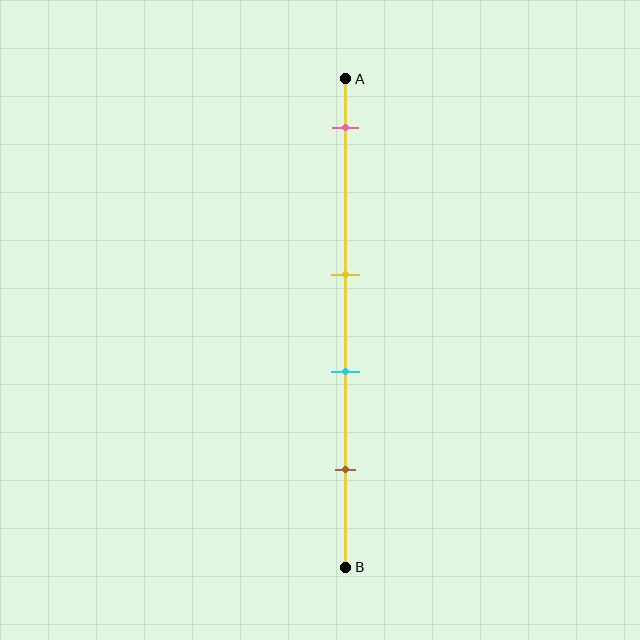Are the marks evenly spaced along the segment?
No, the marks are not evenly spaced.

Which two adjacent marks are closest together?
The yellow and cyan marks are the closest adjacent pair.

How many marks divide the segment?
There are 4 marks dividing the segment.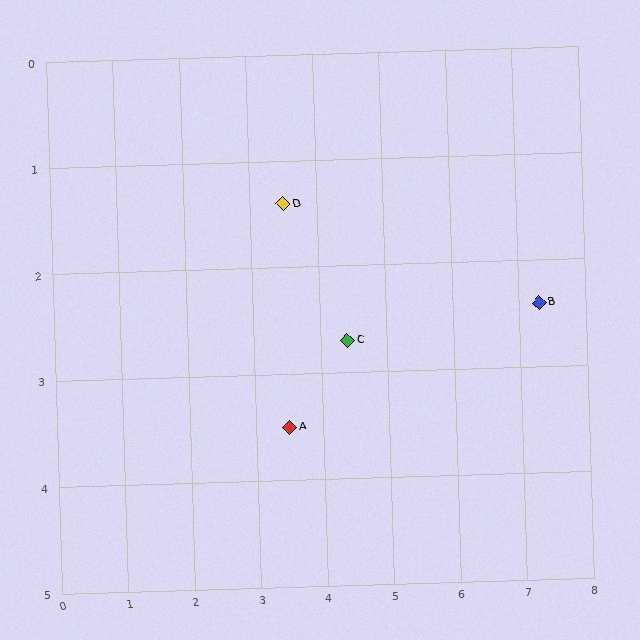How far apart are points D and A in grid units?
Points D and A are about 2.1 grid units apart.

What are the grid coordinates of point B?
Point B is at approximately (7.3, 2.4).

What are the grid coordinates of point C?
Point C is at approximately (4.4, 2.7).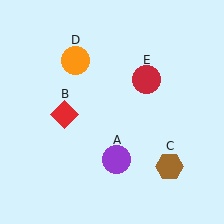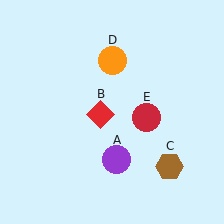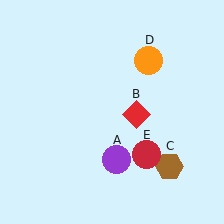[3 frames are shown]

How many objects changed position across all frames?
3 objects changed position: red diamond (object B), orange circle (object D), red circle (object E).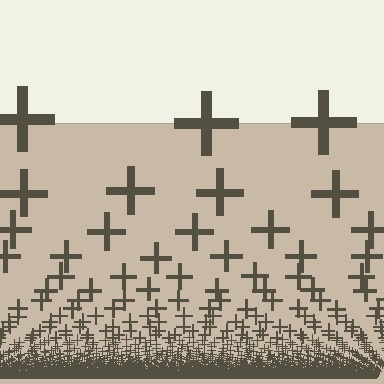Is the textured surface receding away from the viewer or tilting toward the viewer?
The surface appears to tilt toward the viewer. Texture elements get larger and sparser toward the top.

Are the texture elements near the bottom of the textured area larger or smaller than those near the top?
Smaller. The gradient is inverted — elements near the bottom are smaller and denser.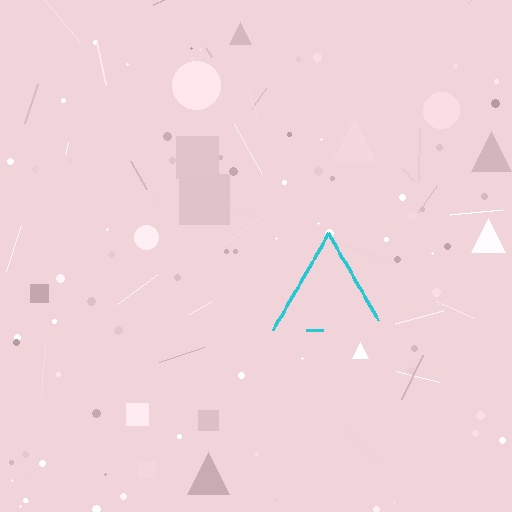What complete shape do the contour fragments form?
The contour fragments form a triangle.